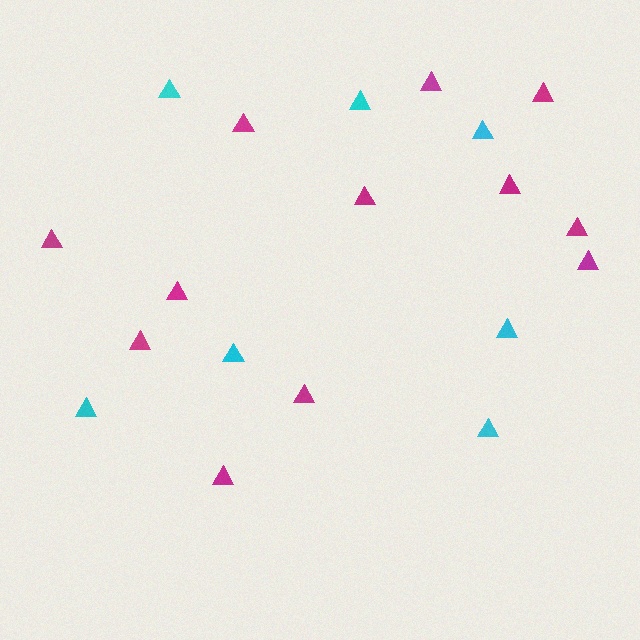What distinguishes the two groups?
There are 2 groups: one group of magenta triangles (12) and one group of cyan triangles (7).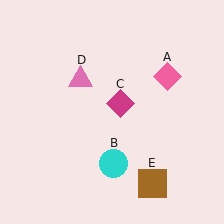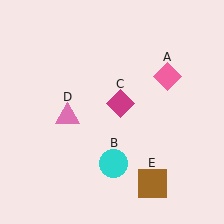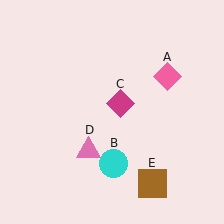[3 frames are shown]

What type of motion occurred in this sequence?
The pink triangle (object D) rotated counterclockwise around the center of the scene.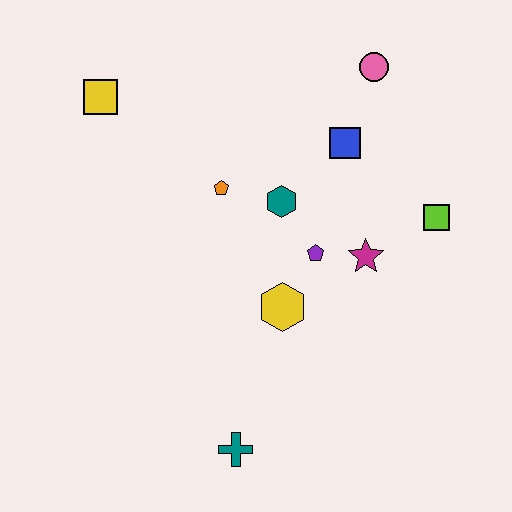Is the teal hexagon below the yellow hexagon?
No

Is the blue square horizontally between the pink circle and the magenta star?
No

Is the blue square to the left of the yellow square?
No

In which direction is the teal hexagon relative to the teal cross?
The teal hexagon is above the teal cross.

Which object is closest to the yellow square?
The orange pentagon is closest to the yellow square.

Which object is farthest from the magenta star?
The yellow square is farthest from the magenta star.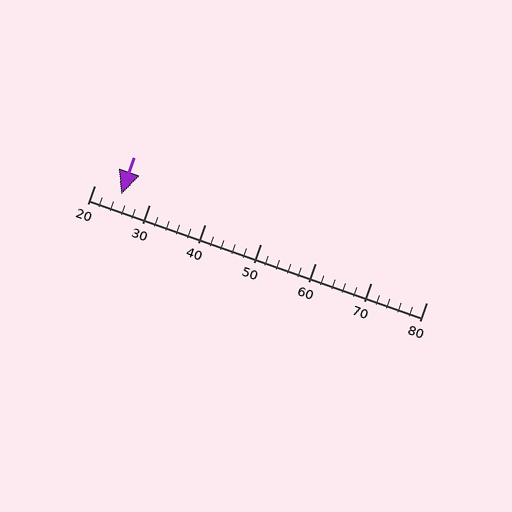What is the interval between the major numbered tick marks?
The major tick marks are spaced 10 units apart.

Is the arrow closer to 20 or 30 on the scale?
The arrow is closer to 20.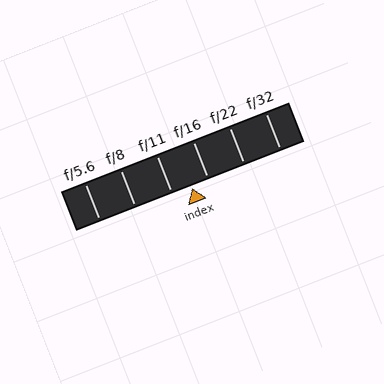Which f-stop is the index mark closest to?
The index mark is closest to f/16.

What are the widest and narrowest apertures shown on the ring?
The widest aperture shown is f/5.6 and the narrowest is f/32.